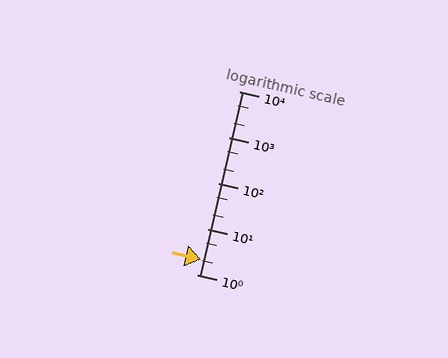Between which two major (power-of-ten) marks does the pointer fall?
The pointer is between 1 and 10.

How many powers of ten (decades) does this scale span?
The scale spans 4 decades, from 1 to 10000.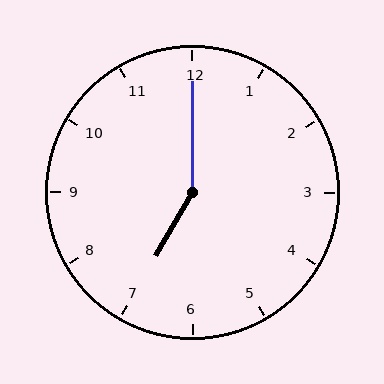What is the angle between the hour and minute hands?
Approximately 150 degrees.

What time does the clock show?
7:00.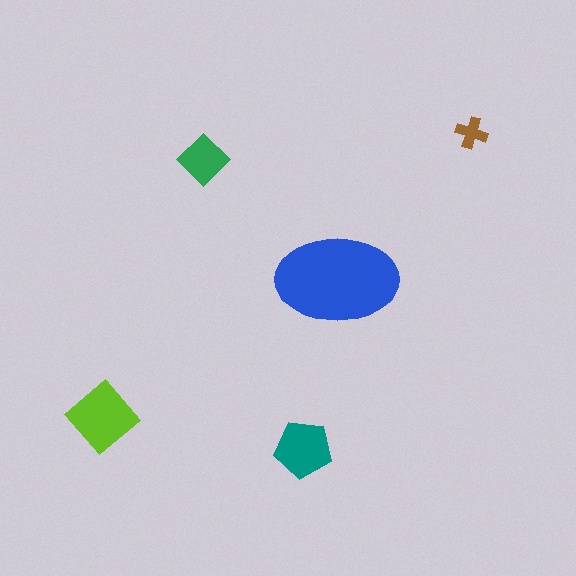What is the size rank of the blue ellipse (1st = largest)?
1st.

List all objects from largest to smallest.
The blue ellipse, the lime diamond, the teal pentagon, the green diamond, the brown cross.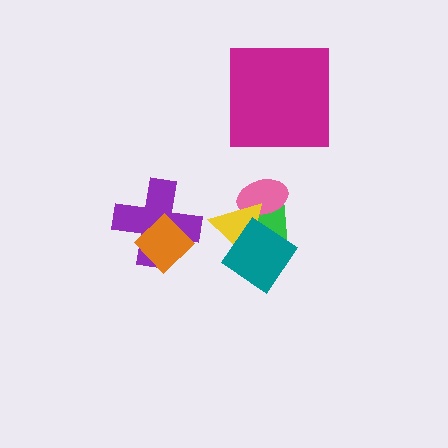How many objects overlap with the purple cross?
1 object overlaps with the purple cross.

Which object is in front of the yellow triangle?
The teal diamond is in front of the yellow triangle.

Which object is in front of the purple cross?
The orange diamond is in front of the purple cross.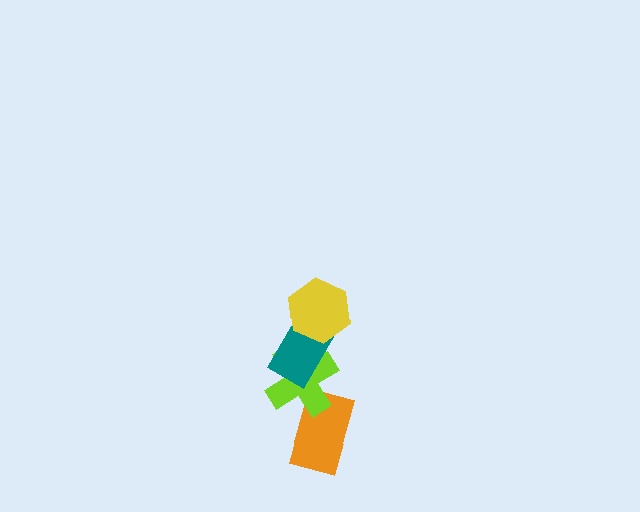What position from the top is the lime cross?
The lime cross is 3rd from the top.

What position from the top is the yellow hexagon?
The yellow hexagon is 1st from the top.